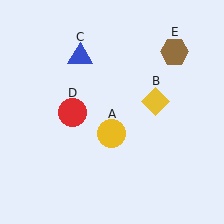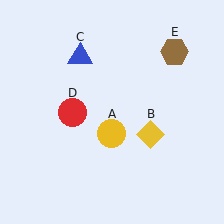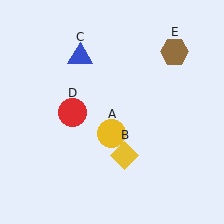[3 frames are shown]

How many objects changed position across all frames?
1 object changed position: yellow diamond (object B).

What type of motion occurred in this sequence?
The yellow diamond (object B) rotated clockwise around the center of the scene.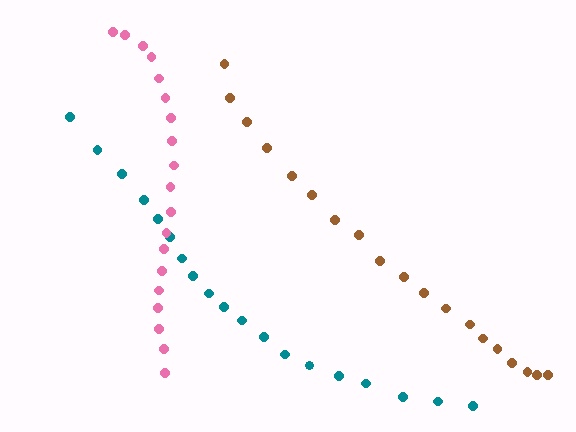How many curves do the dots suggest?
There are 3 distinct paths.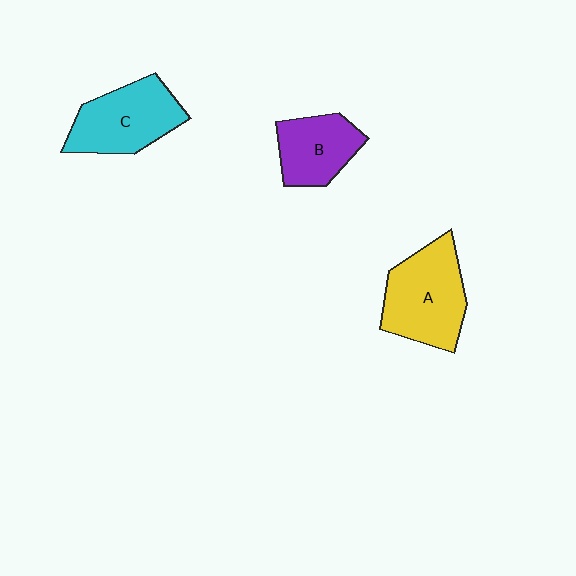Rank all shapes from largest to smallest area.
From largest to smallest: A (yellow), C (cyan), B (purple).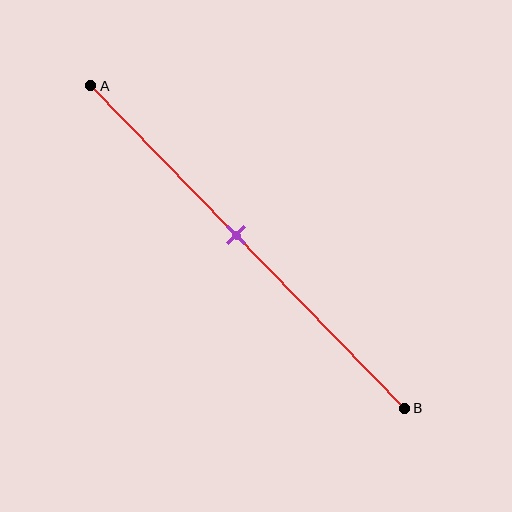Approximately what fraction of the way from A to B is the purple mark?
The purple mark is approximately 45% of the way from A to B.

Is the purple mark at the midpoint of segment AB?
No, the mark is at about 45% from A, not at the 50% midpoint.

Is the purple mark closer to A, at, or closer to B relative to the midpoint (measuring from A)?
The purple mark is closer to point A than the midpoint of segment AB.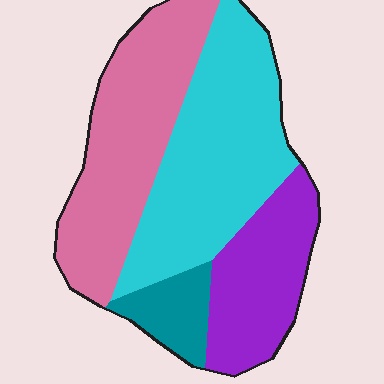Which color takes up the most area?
Cyan, at roughly 40%.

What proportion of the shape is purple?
Purple takes up less than a quarter of the shape.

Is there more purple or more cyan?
Cyan.